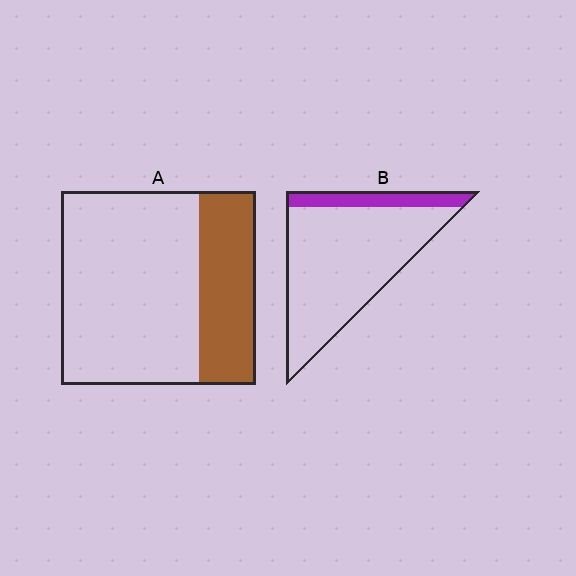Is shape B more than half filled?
No.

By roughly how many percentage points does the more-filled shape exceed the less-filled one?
By roughly 15 percentage points (A over B).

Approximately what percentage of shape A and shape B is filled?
A is approximately 30% and B is approximately 15%.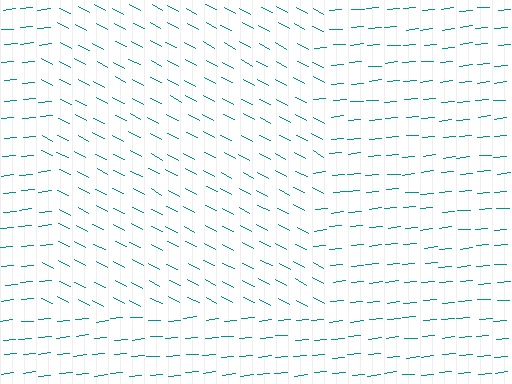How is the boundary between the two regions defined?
The boundary is defined purely by a change in line orientation (approximately 33 degrees difference). All lines are the same color and thickness.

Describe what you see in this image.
The image is filled with small teal line segments. A rectangle region in the image has lines oriented differently from the surrounding lines, creating a visible texture boundary.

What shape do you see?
I see a rectangle.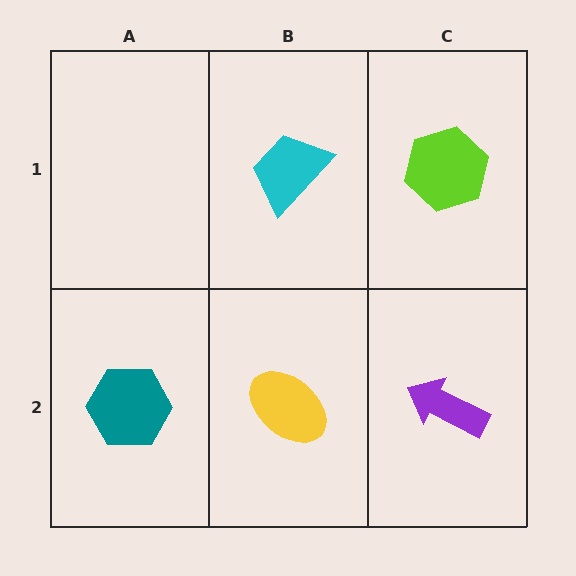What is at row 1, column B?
A cyan trapezoid.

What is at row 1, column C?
A lime hexagon.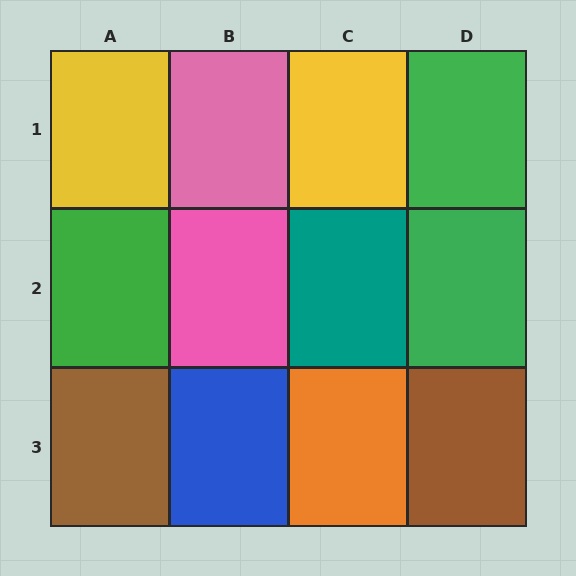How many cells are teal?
1 cell is teal.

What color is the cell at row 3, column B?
Blue.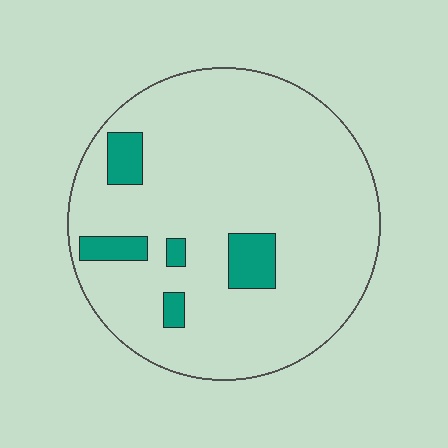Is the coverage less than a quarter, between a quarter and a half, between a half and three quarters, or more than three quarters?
Less than a quarter.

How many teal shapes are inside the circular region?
5.